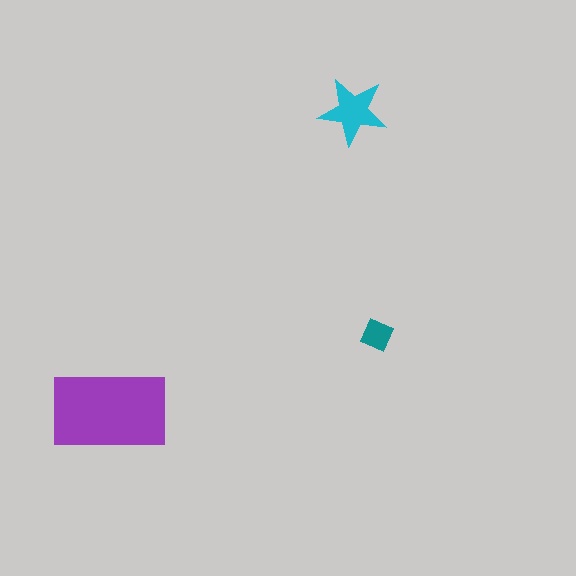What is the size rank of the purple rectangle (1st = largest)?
1st.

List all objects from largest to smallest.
The purple rectangle, the cyan star, the teal square.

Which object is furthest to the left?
The purple rectangle is leftmost.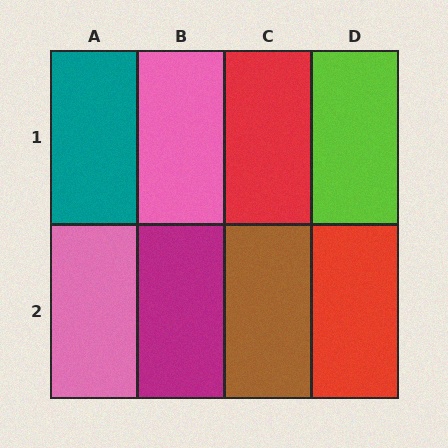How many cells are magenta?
1 cell is magenta.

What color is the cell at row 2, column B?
Magenta.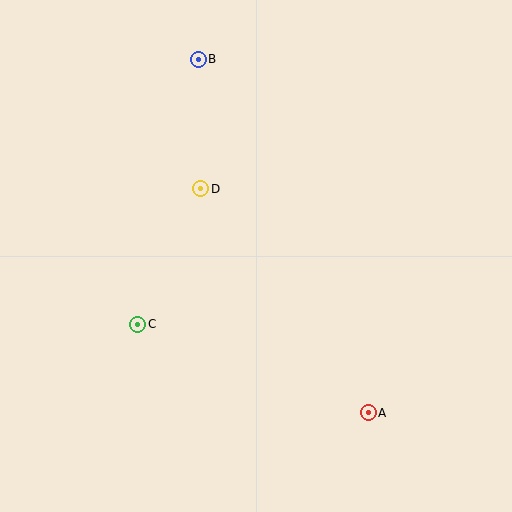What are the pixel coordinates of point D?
Point D is at (201, 189).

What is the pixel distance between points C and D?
The distance between C and D is 150 pixels.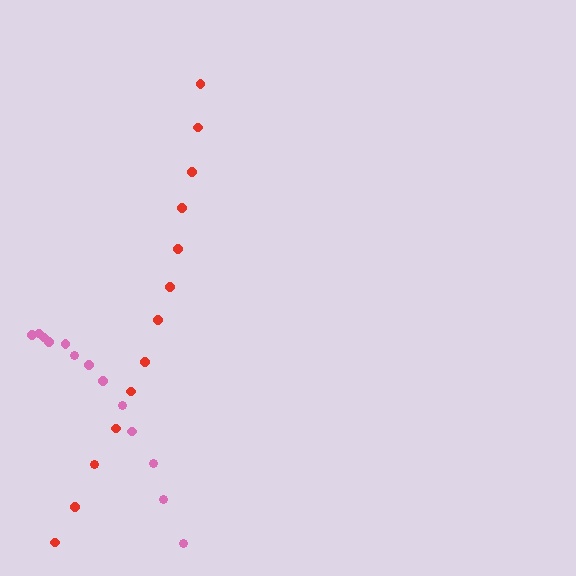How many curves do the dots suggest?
There are 2 distinct paths.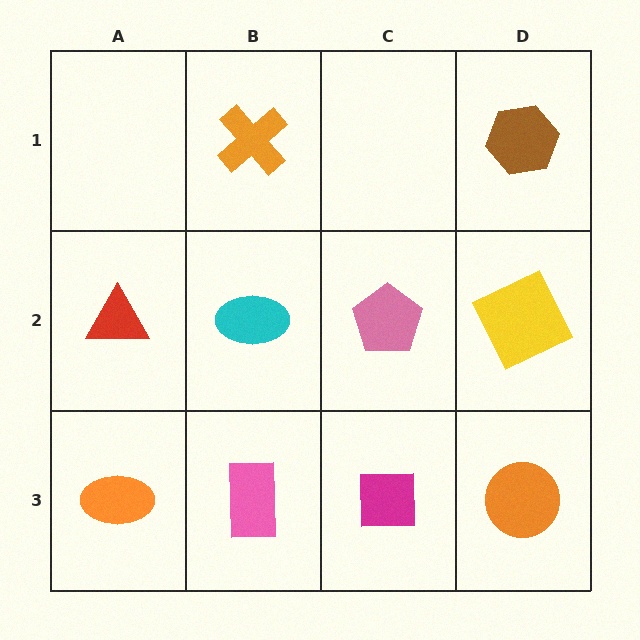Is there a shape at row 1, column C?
No, that cell is empty.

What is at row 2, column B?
A cyan ellipse.